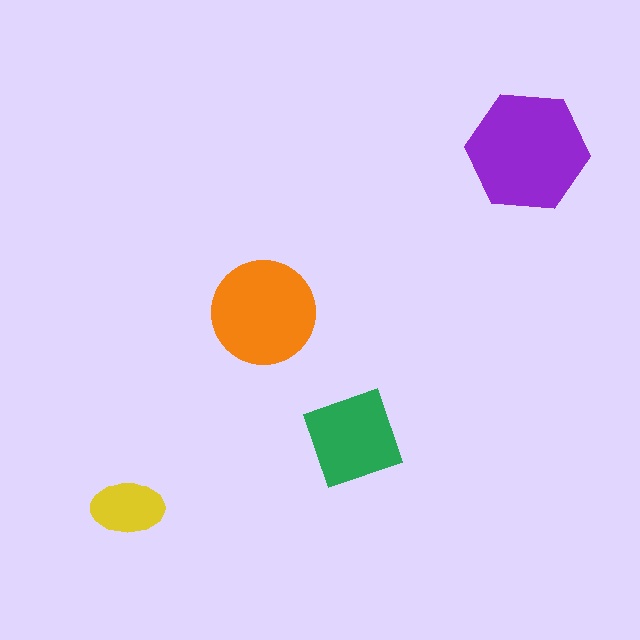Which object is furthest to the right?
The purple hexagon is rightmost.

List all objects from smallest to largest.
The yellow ellipse, the green square, the orange circle, the purple hexagon.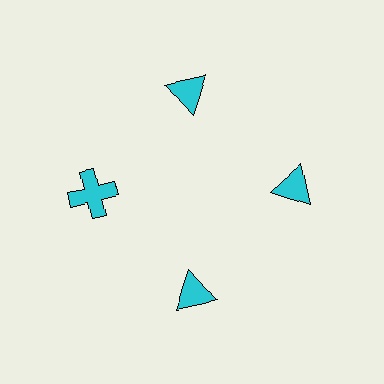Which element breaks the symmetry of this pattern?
The cyan cross at roughly the 9 o'clock position breaks the symmetry. All other shapes are cyan triangles.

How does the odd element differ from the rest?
It has a different shape: cross instead of triangle.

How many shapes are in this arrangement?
There are 4 shapes arranged in a ring pattern.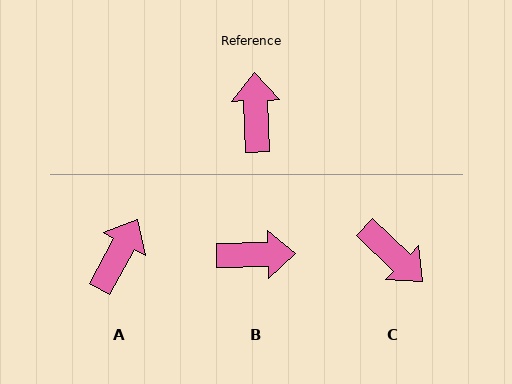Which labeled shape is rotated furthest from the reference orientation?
C, about 136 degrees away.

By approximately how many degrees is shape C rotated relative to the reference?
Approximately 136 degrees clockwise.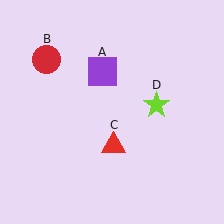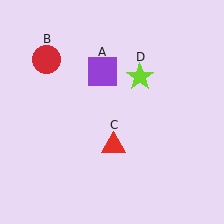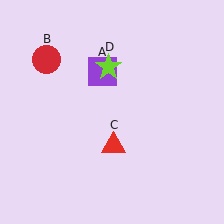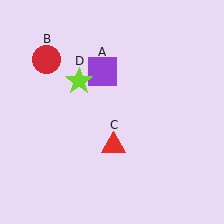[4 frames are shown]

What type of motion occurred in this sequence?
The lime star (object D) rotated counterclockwise around the center of the scene.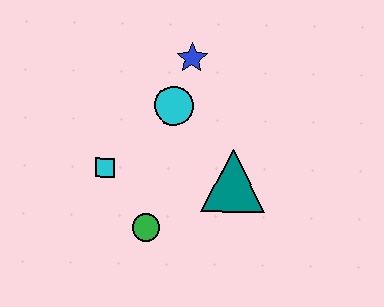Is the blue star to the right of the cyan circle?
Yes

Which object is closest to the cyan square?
The green circle is closest to the cyan square.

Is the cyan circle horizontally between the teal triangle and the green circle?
Yes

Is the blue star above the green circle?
Yes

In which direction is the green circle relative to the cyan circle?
The green circle is below the cyan circle.